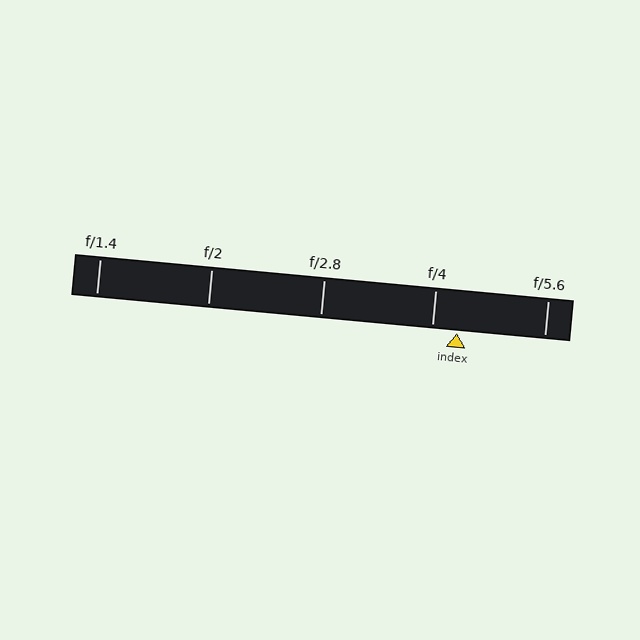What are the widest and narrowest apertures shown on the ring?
The widest aperture shown is f/1.4 and the narrowest is f/5.6.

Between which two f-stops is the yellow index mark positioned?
The index mark is between f/4 and f/5.6.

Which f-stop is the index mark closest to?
The index mark is closest to f/4.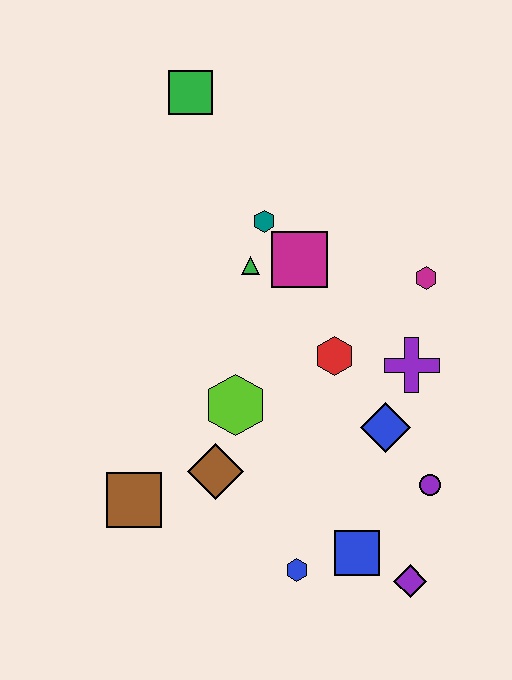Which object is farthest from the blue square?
The green square is farthest from the blue square.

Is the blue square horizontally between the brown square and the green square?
No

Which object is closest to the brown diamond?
The lime hexagon is closest to the brown diamond.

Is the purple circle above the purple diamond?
Yes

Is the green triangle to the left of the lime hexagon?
No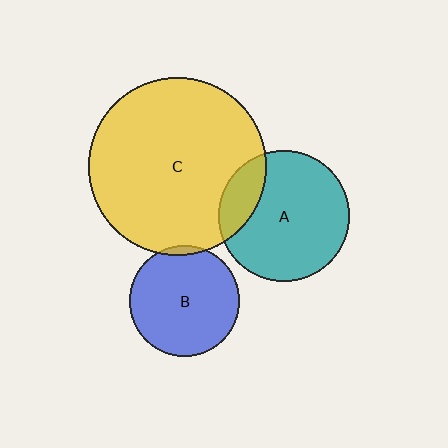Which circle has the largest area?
Circle C (yellow).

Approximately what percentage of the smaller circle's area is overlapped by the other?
Approximately 5%.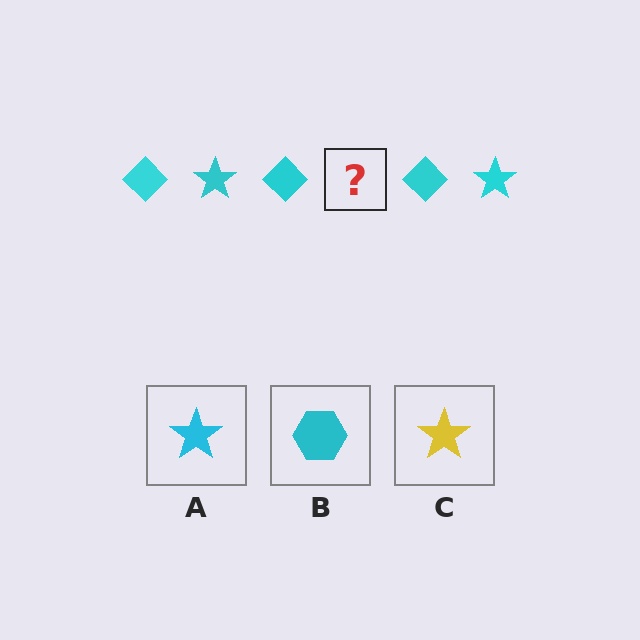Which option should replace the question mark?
Option A.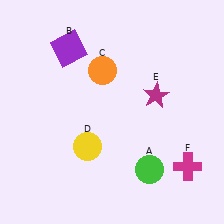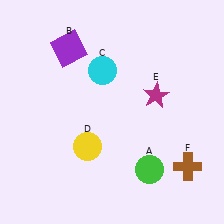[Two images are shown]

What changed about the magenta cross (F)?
In Image 1, F is magenta. In Image 2, it changed to brown.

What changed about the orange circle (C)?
In Image 1, C is orange. In Image 2, it changed to cyan.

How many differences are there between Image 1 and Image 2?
There are 2 differences between the two images.